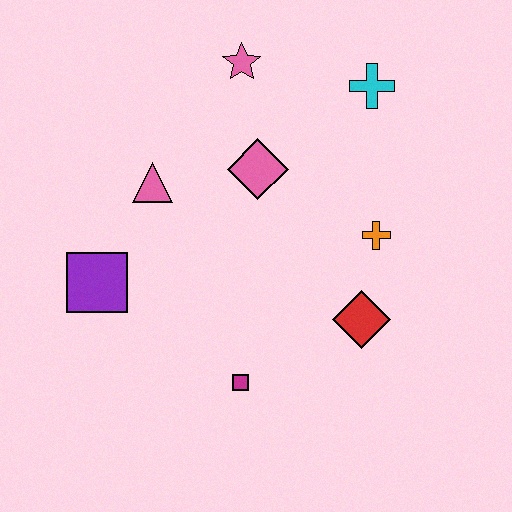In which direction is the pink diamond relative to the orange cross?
The pink diamond is to the left of the orange cross.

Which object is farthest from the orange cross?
The purple square is farthest from the orange cross.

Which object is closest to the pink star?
The pink diamond is closest to the pink star.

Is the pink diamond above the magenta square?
Yes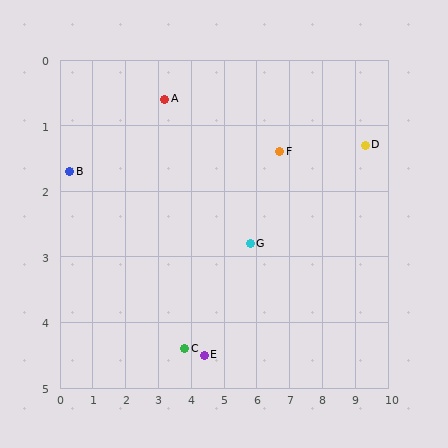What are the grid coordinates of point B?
Point B is at approximately (0.3, 1.7).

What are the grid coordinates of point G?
Point G is at approximately (5.8, 2.8).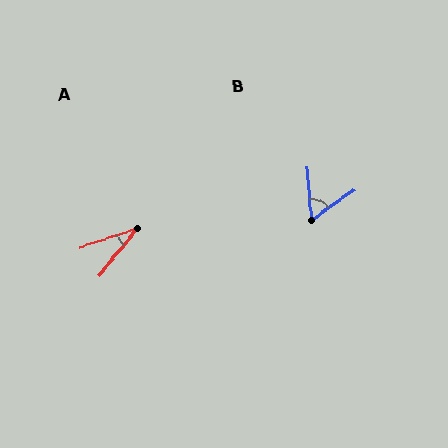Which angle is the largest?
B, at approximately 58 degrees.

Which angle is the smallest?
A, at approximately 33 degrees.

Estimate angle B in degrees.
Approximately 58 degrees.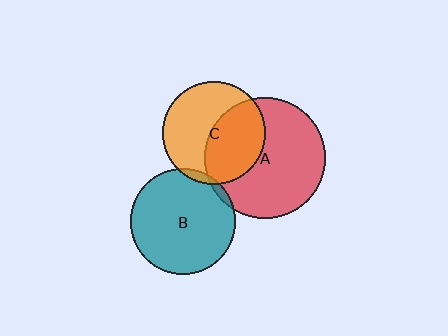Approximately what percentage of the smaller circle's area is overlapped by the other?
Approximately 45%.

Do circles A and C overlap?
Yes.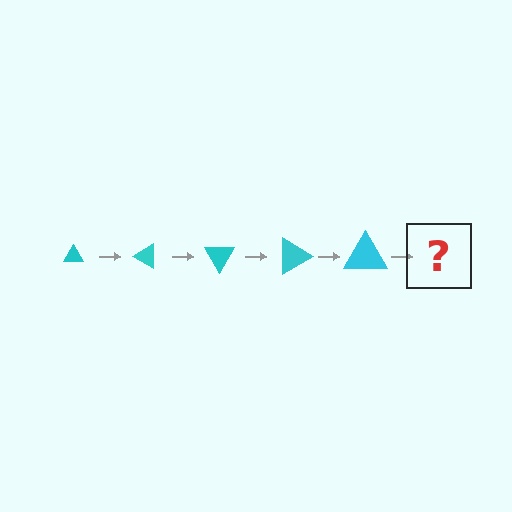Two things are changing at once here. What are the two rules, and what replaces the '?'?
The two rules are that the triangle grows larger each step and it rotates 30 degrees each step. The '?' should be a triangle, larger than the previous one and rotated 150 degrees from the start.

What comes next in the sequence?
The next element should be a triangle, larger than the previous one and rotated 150 degrees from the start.